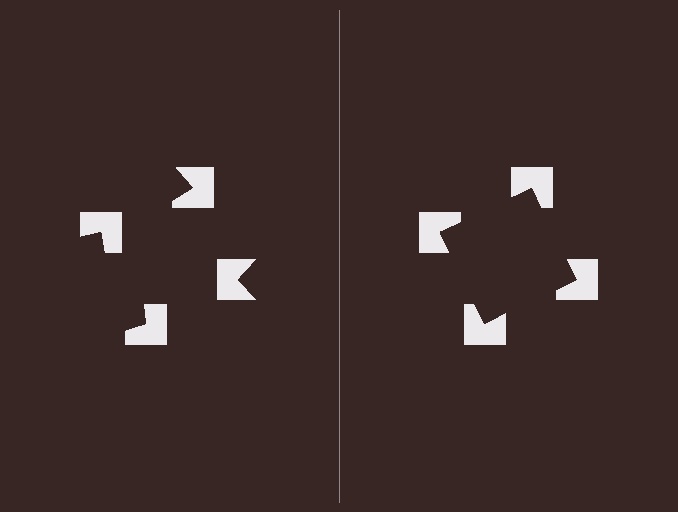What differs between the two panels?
The notched squares are positioned identically on both sides; only the wedge orientations differ. On the right they align to a square; on the left they are misaligned.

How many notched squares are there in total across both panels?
8 — 4 on each side.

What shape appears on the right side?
An illusory square.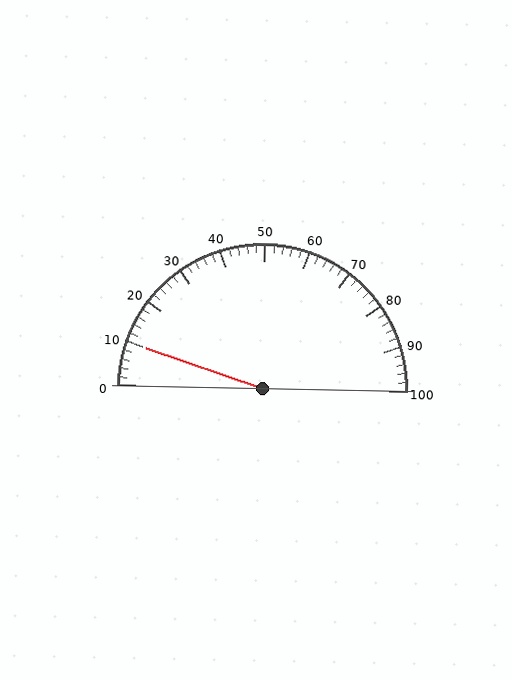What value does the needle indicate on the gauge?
The needle indicates approximately 10.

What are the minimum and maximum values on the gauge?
The gauge ranges from 0 to 100.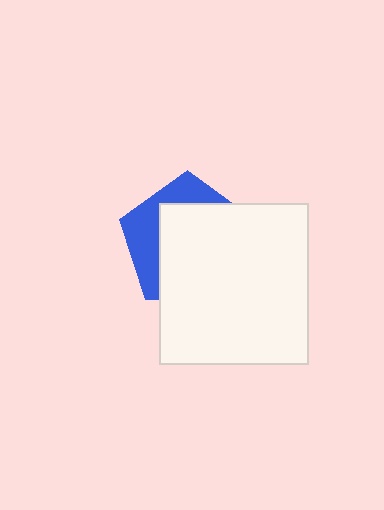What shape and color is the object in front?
The object in front is a white rectangle.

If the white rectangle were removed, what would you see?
You would see the complete blue pentagon.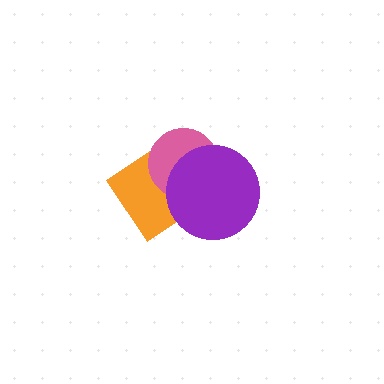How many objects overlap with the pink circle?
2 objects overlap with the pink circle.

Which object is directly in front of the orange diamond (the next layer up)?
The pink circle is directly in front of the orange diamond.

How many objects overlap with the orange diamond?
2 objects overlap with the orange diamond.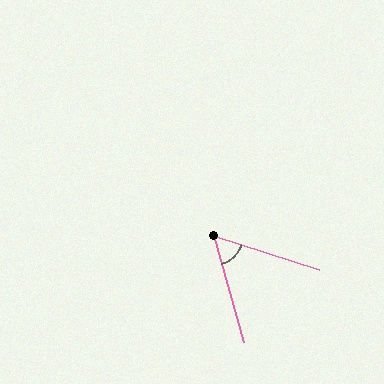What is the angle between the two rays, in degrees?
Approximately 57 degrees.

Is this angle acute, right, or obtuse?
It is acute.